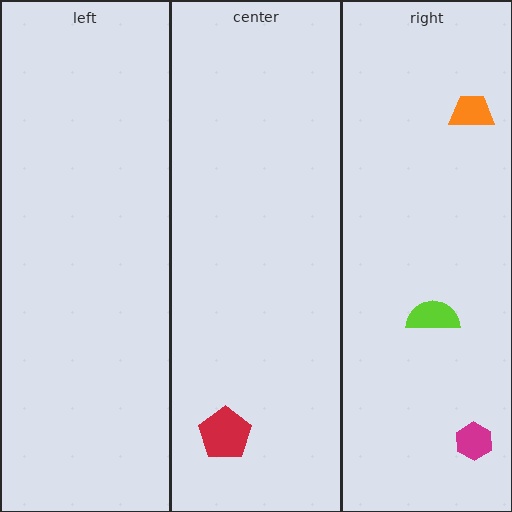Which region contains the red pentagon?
The center region.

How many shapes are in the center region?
1.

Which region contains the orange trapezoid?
The right region.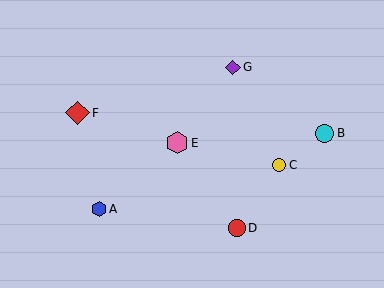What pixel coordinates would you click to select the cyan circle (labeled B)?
Click at (325, 133) to select the cyan circle B.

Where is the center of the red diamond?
The center of the red diamond is at (78, 113).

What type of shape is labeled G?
Shape G is a purple diamond.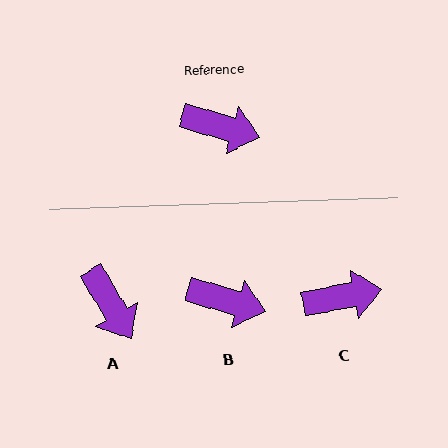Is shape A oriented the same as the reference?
No, it is off by about 44 degrees.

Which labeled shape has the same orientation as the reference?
B.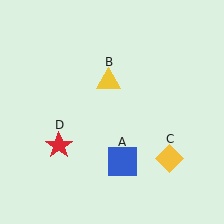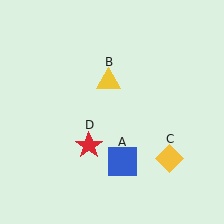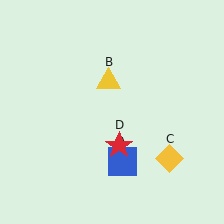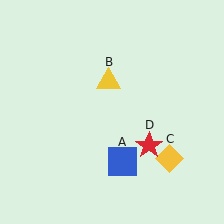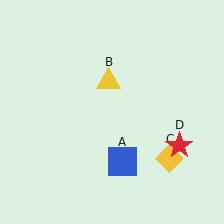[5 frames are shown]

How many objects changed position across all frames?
1 object changed position: red star (object D).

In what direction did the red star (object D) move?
The red star (object D) moved right.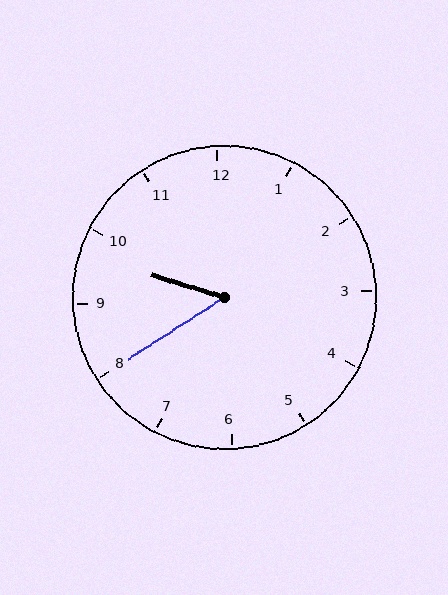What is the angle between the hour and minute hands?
Approximately 50 degrees.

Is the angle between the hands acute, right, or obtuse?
It is acute.